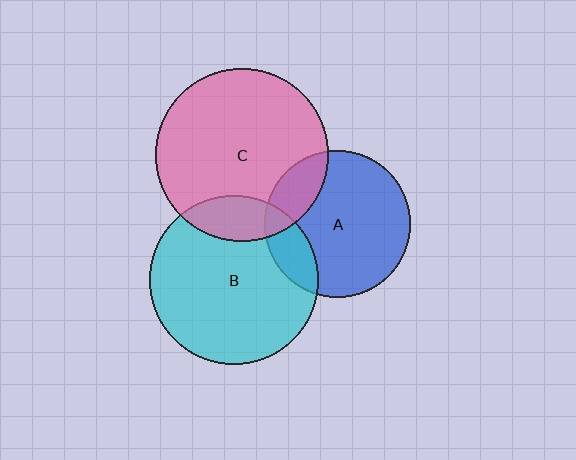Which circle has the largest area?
Circle C (pink).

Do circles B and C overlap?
Yes.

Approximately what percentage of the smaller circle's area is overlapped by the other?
Approximately 15%.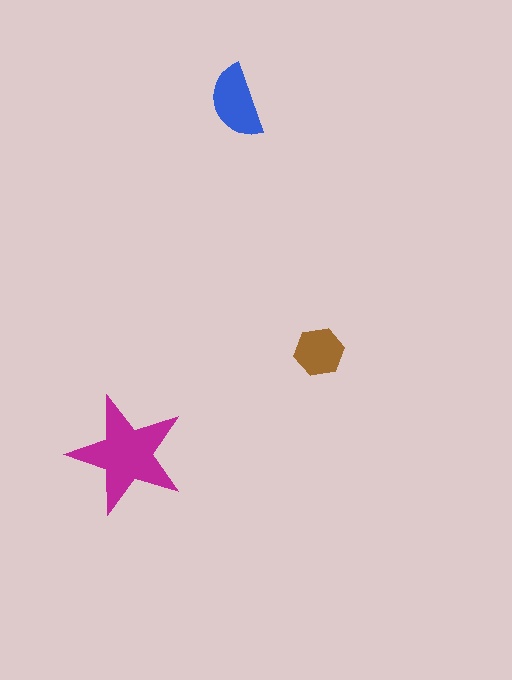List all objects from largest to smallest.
The magenta star, the blue semicircle, the brown hexagon.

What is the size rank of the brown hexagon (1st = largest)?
3rd.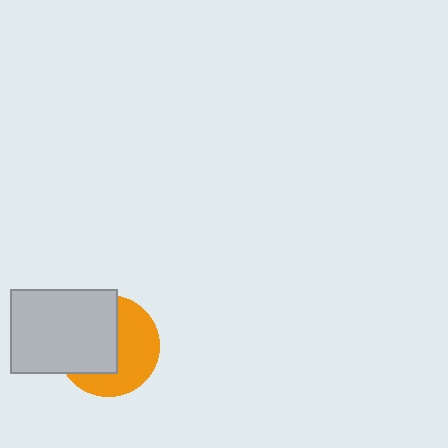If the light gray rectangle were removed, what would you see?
You would see the complete orange circle.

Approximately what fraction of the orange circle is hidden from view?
Roughly 50% of the orange circle is hidden behind the light gray rectangle.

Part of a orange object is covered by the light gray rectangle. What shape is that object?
It is a circle.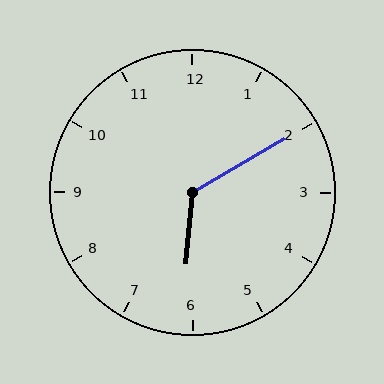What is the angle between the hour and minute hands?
Approximately 125 degrees.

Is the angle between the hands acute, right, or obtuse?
It is obtuse.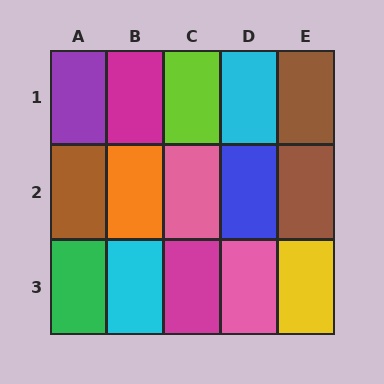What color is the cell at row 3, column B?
Cyan.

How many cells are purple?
1 cell is purple.